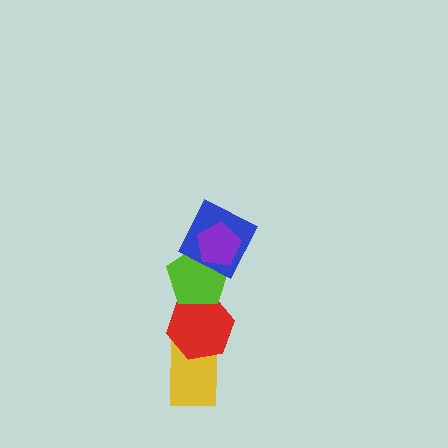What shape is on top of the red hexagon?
The lime pentagon is on top of the red hexagon.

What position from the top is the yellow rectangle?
The yellow rectangle is 5th from the top.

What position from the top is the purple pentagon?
The purple pentagon is 1st from the top.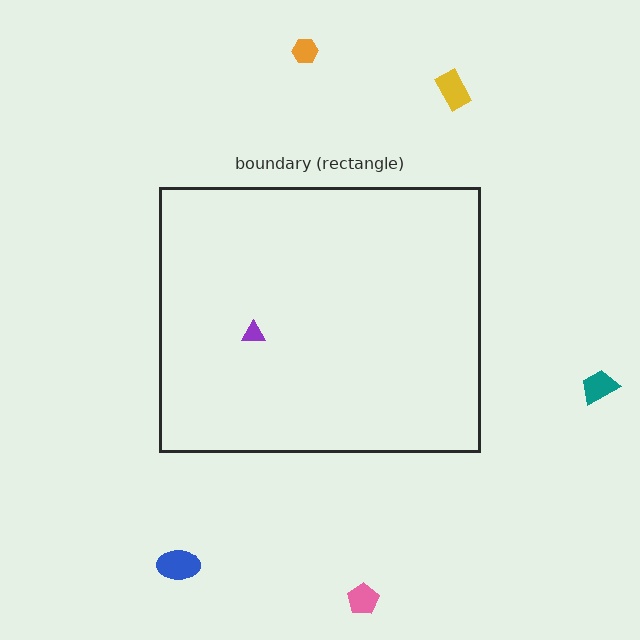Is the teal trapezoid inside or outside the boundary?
Outside.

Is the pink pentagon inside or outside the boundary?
Outside.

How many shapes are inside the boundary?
1 inside, 5 outside.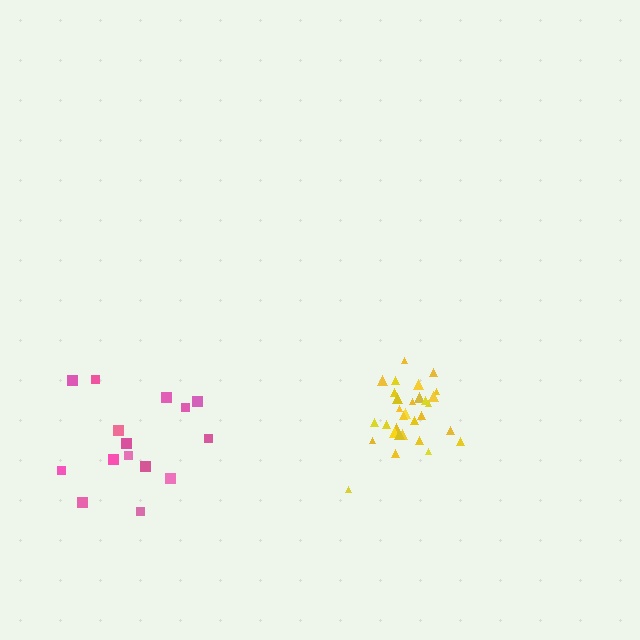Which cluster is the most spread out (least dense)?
Pink.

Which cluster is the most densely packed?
Yellow.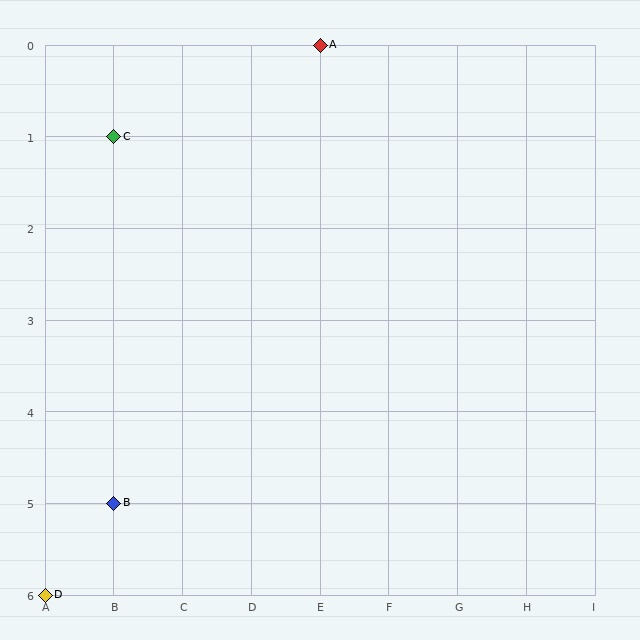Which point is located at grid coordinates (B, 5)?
Point B is at (B, 5).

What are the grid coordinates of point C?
Point C is at grid coordinates (B, 1).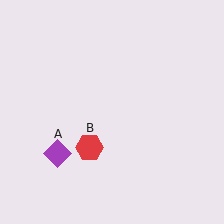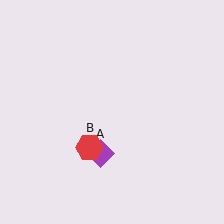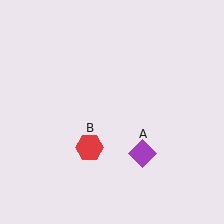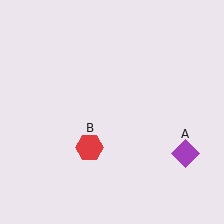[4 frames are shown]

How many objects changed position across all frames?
1 object changed position: purple diamond (object A).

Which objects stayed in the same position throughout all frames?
Red hexagon (object B) remained stationary.